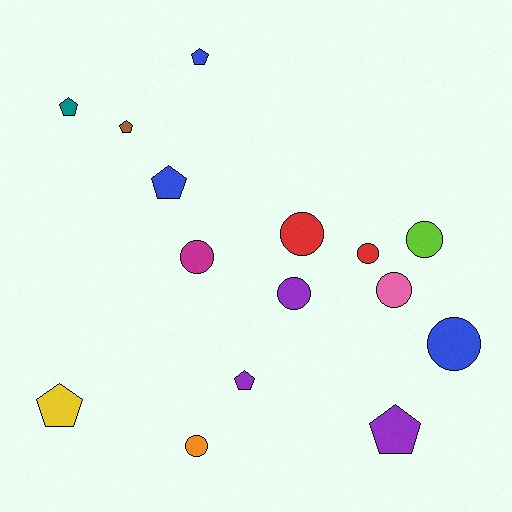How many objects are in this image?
There are 15 objects.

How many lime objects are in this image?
There is 1 lime object.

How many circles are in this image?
There are 8 circles.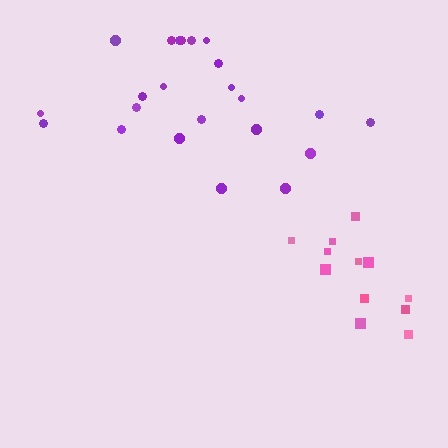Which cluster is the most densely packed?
Pink.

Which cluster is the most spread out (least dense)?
Purple.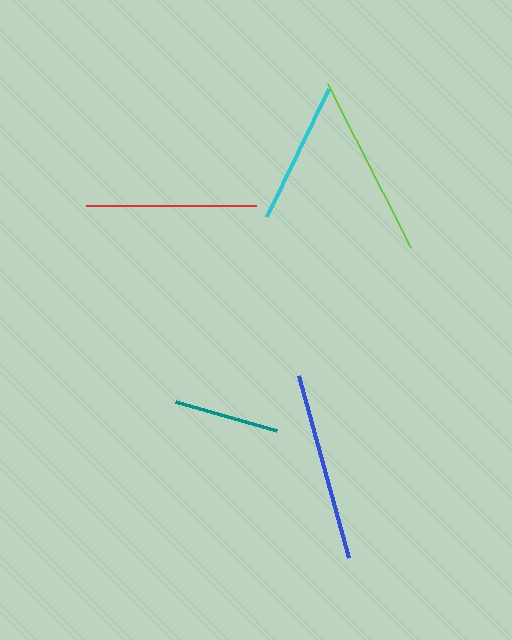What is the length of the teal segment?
The teal segment is approximately 105 pixels long.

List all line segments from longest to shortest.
From longest to shortest: blue, lime, red, cyan, teal.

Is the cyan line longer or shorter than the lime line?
The lime line is longer than the cyan line.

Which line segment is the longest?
The blue line is the longest at approximately 188 pixels.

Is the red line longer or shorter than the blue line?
The blue line is longer than the red line.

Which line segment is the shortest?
The teal line is the shortest at approximately 105 pixels.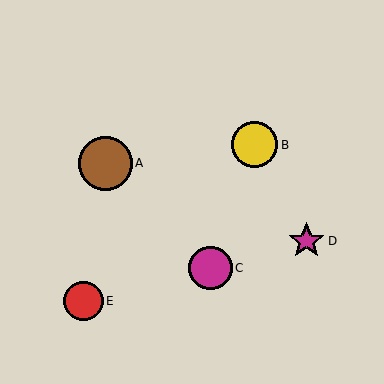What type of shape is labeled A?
Shape A is a brown circle.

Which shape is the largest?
The brown circle (labeled A) is the largest.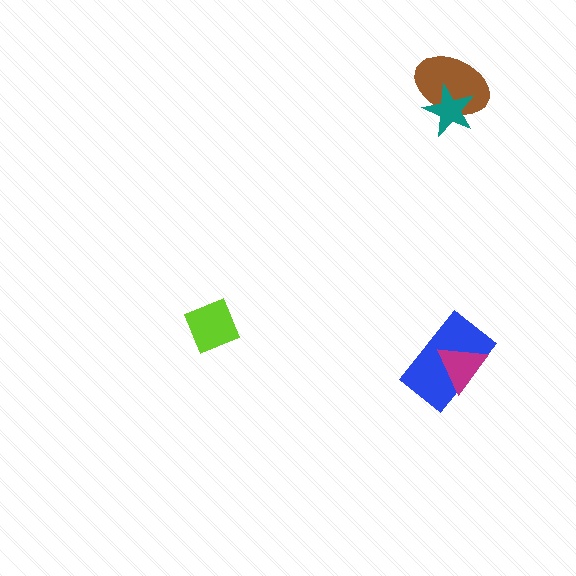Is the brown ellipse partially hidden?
Yes, it is partially covered by another shape.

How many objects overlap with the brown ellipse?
1 object overlaps with the brown ellipse.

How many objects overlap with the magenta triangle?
1 object overlaps with the magenta triangle.